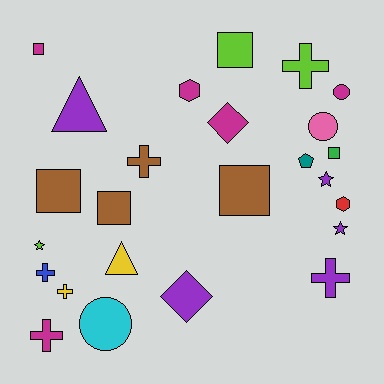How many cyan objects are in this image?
There is 1 cyan object.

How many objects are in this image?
There are 25 objects.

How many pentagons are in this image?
There is 1 pentagon.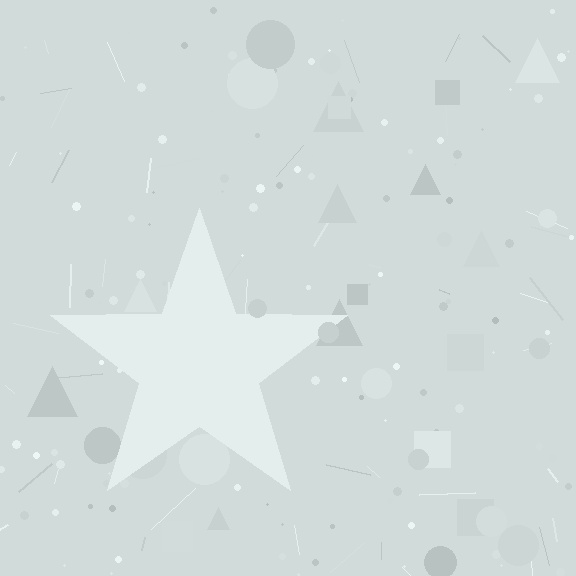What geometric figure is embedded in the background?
A star is embedded in the background.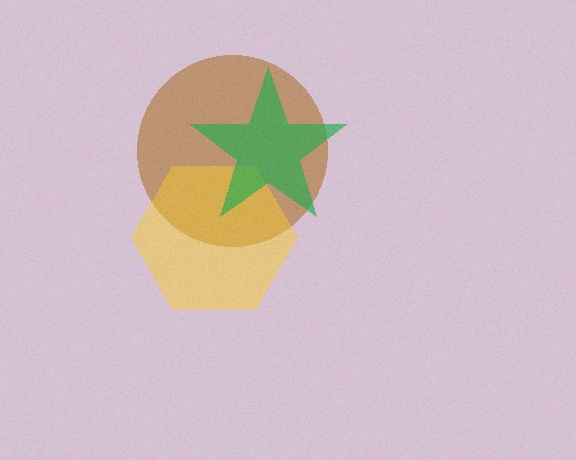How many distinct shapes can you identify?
There are 3 distinct shapes: a brown circle, a yellow hexagon, a green star.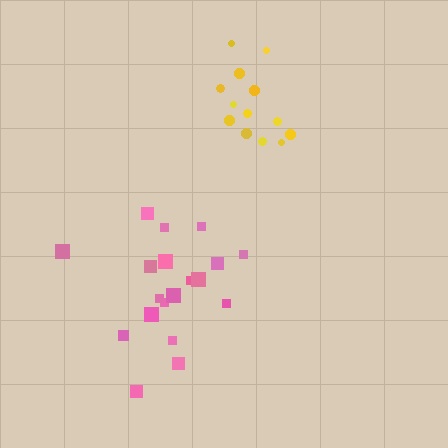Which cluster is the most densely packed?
Yellow.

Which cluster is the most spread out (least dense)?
Pink.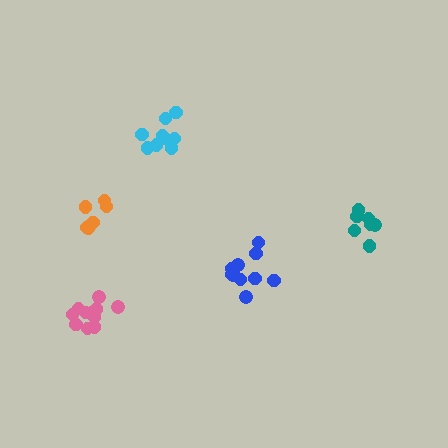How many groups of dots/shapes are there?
There are 5 groups.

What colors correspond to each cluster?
The clusters are colored: pink, teal, blue, orange, cyan.